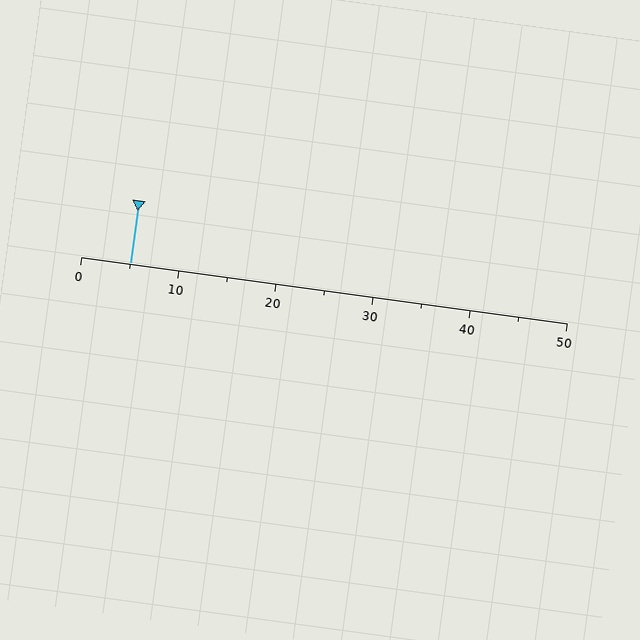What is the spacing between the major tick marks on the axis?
The major ticks are spaced 10 apart.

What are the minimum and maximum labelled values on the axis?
The axis runs from 0 to 50.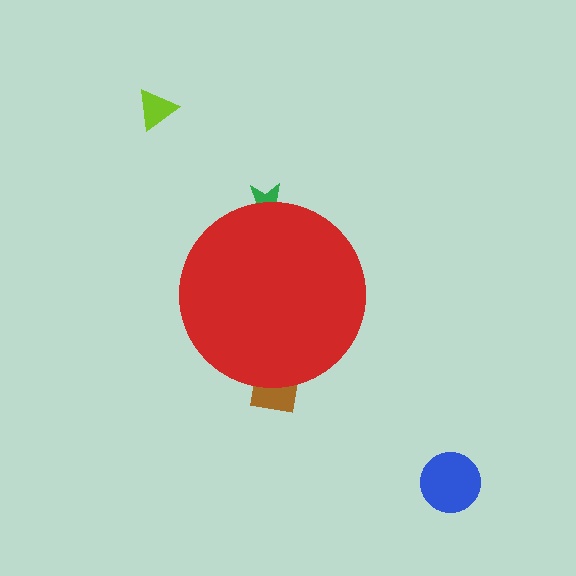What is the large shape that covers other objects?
A red circle.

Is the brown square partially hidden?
Yes, the brown square is partially hidden behind the red circle.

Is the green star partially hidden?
Yes, the green star is partially hidden behind the red circle.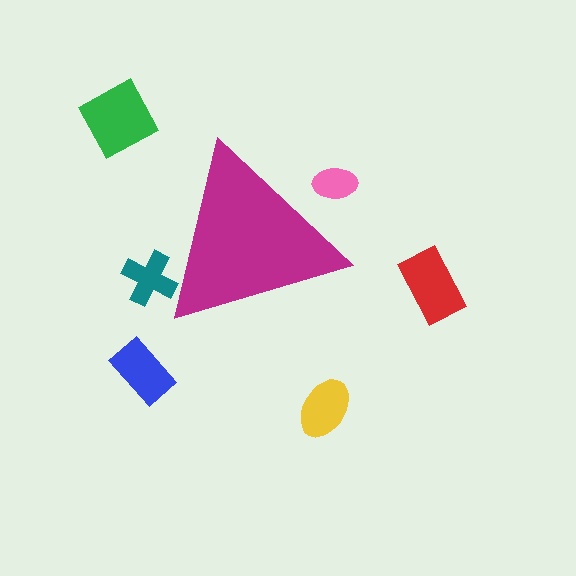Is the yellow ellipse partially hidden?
No, the yellow ellipse is fully visible.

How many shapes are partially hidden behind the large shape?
2 shapes are partially hidden.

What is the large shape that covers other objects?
A magenta triangle.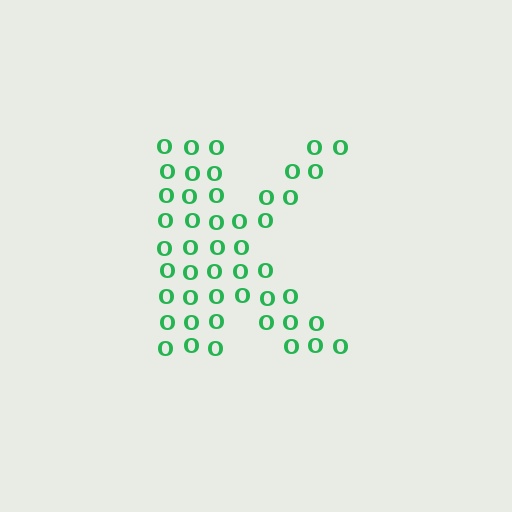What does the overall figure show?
The overall figure shows the letter K.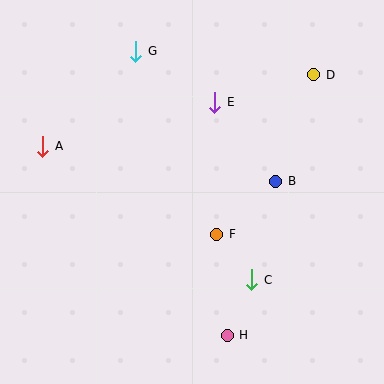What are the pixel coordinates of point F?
Point F is at (216, 234).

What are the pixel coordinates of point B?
Point B is at (276, 181).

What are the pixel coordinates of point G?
Point G is at (136, 51).